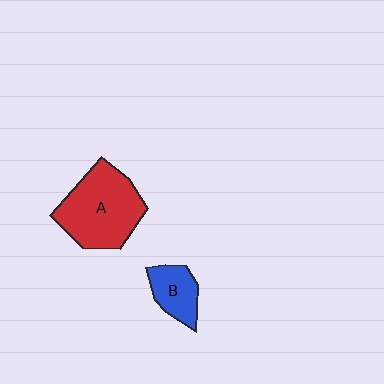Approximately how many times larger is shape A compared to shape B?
Approximately 2.3 times.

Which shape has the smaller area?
Shape B (blue).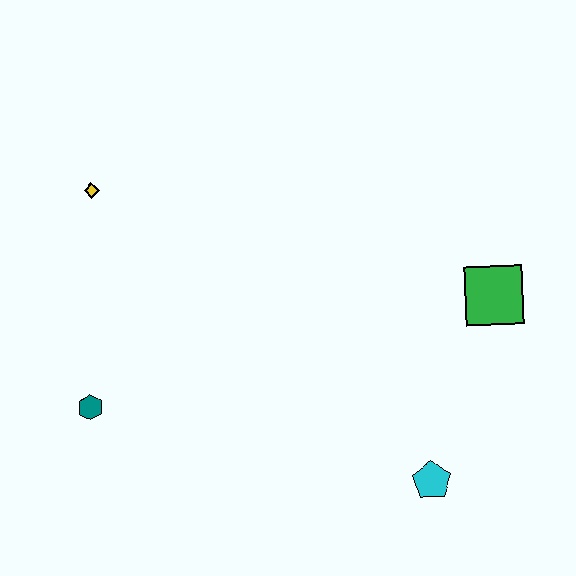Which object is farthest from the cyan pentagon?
The yellow diamond is farthest from the cyan pentagon.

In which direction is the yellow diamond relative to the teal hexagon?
The yellow diamond is above the teal hexagon.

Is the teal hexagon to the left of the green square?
Yes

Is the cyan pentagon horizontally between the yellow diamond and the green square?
Yes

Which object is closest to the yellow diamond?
The teal hexagon is closest to the yellow diamond.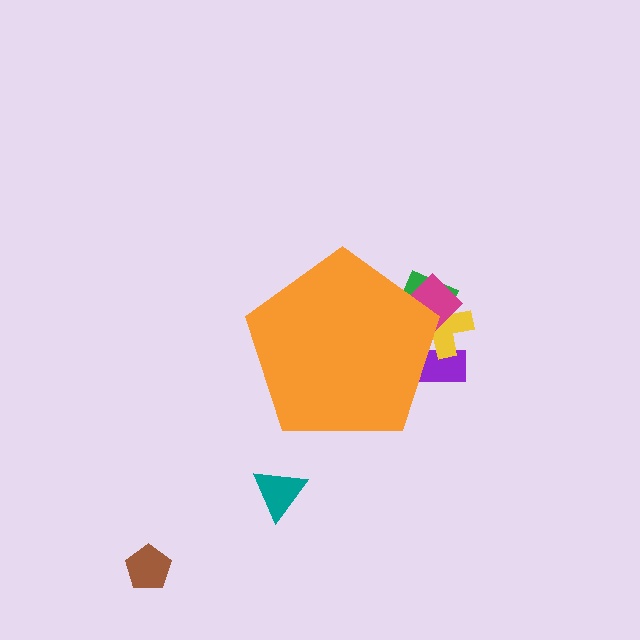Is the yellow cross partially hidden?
Yes, the yellow cross is partially hidden behind the orange pentagon.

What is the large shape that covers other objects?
An orange pentagon.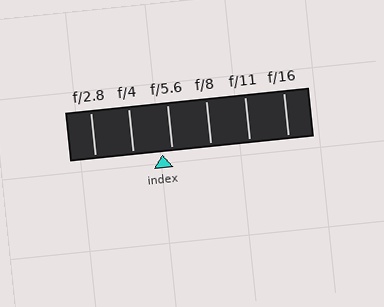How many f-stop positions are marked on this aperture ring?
There are 6 f-stop positions marked.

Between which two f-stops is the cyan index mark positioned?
The index mark is between f/4 and f/5.6.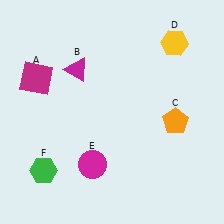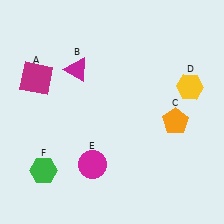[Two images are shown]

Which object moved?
The yellow hexagon (D) moved down.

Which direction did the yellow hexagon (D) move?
The yellow hexagon (D) moved down.